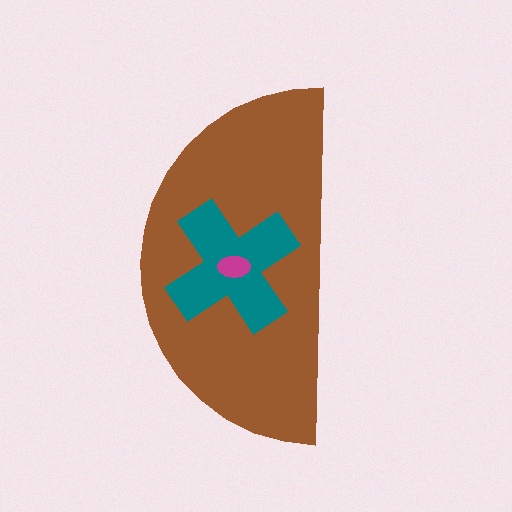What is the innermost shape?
The magenta ellipse.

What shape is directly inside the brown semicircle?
The teal cross.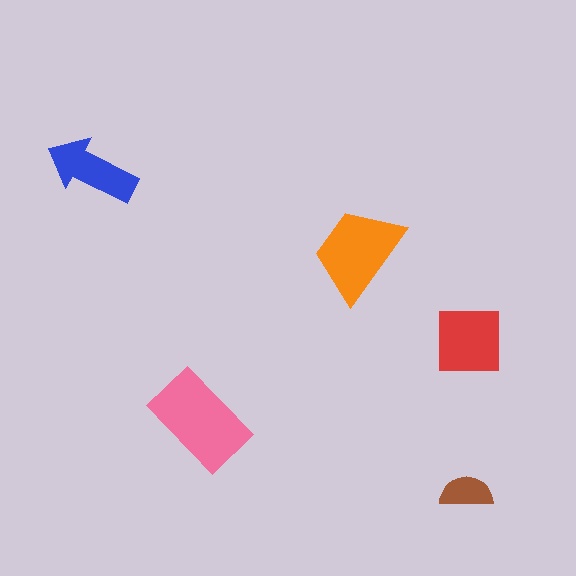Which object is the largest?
The pink rectangle.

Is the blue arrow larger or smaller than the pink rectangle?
Smaller.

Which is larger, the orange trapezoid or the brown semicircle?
The orange trapezoid.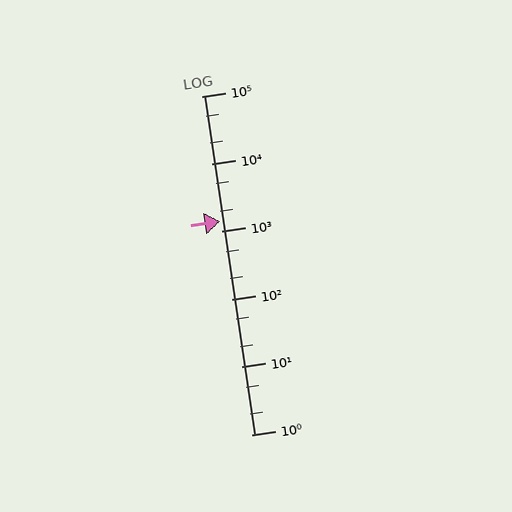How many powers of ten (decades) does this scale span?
The scale spans 5 decades, from 1 to 100000.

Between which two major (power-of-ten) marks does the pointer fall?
The pointer is between 1000 and 10000.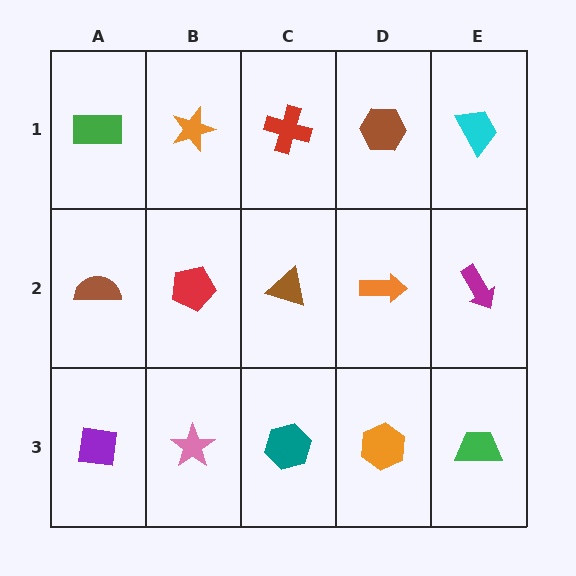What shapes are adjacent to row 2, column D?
A brown hexagon (row 1, column D), an orange hexagon (row 3, column D), a brown triangle (row 2, column C), a magenta arrow (row 2, column E).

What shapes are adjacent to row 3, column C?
A brown triangle (row 2, column C), a pink star (row 3, column B), an orange hexagon (row 3, column D).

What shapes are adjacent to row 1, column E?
A magenta arrow (row 2, column E), a brown hexagon (row 1, column D).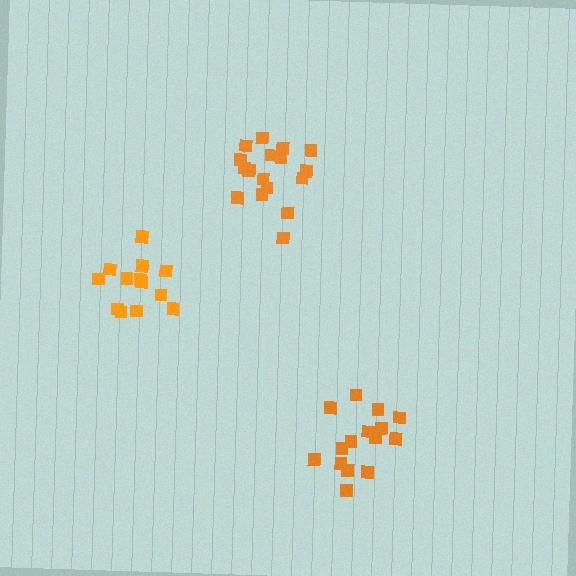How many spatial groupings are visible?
There are 3 spatial groupings.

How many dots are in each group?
Group 1: 17 dots, Group 2: 15 dots, Group 3: 13 dots (45 total).